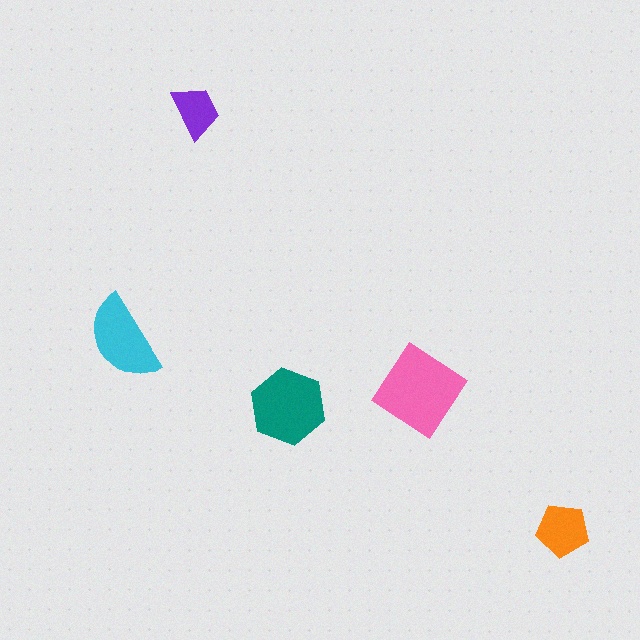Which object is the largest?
The pink diamond.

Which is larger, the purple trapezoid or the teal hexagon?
The teal hexagon.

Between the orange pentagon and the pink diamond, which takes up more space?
The pink diamond.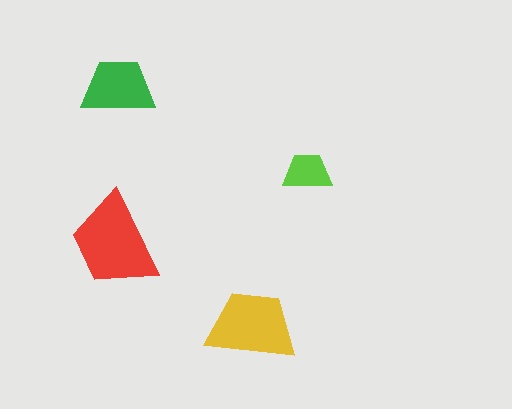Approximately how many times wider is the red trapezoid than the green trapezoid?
About 1.5 times wider.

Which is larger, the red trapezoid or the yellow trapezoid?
The red one.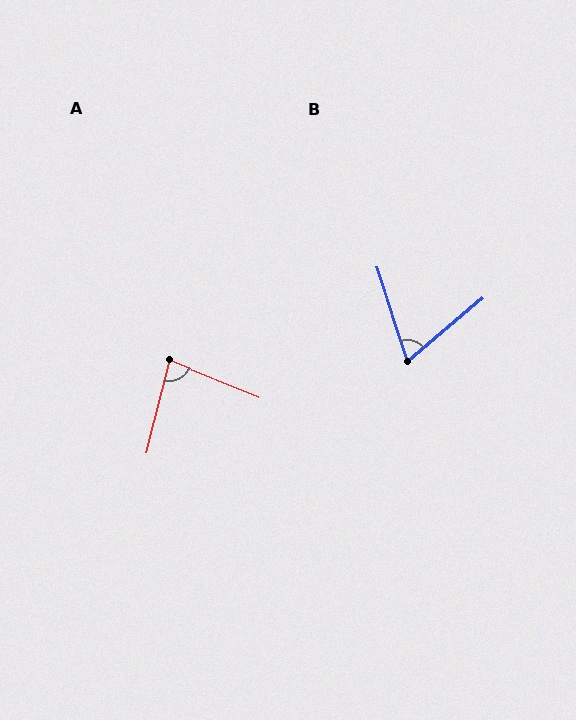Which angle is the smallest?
B, at approximately 68 degrees.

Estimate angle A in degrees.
Approximately 82 degrees.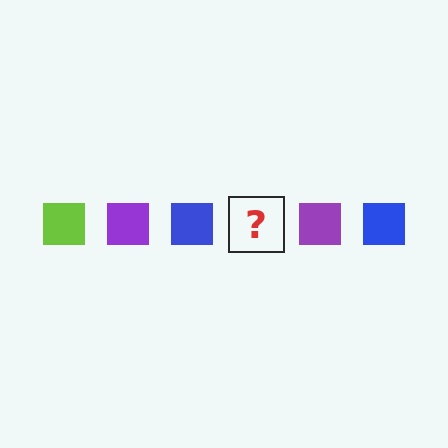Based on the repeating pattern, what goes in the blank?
The blank should be a lime square.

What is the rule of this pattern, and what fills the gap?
The rule is that the pattern cycles through lime, purple, blue squares. The gap should be filled with a lime square.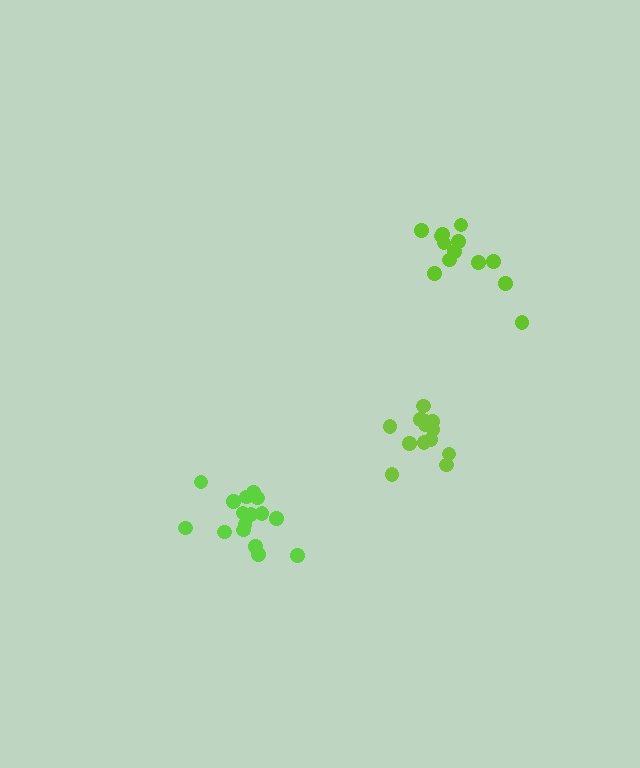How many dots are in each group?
Group 1: 13 dots, Group 2: 16 dots, Group 3: 13 dots (42 total).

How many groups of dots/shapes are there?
There are 3 groups.